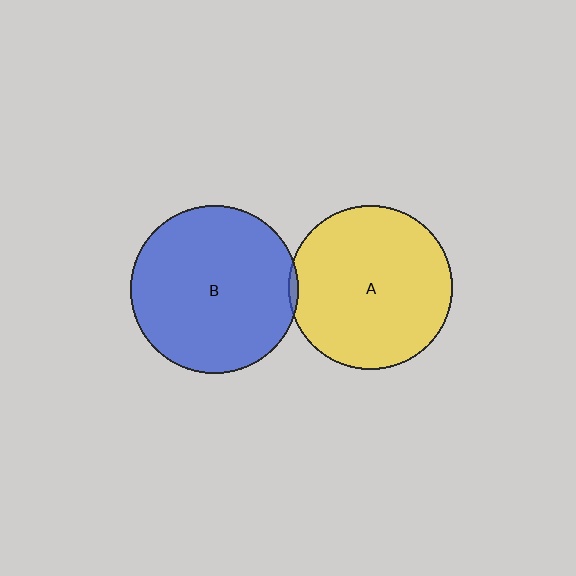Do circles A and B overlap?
Yes.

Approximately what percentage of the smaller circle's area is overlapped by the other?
Approximately 5%.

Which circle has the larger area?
Circle B (blue).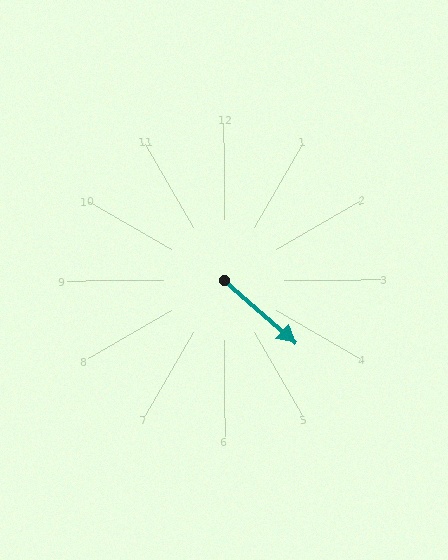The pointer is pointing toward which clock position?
Roughly 4 o'clock.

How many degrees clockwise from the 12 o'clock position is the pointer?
Approximately 131 degrees.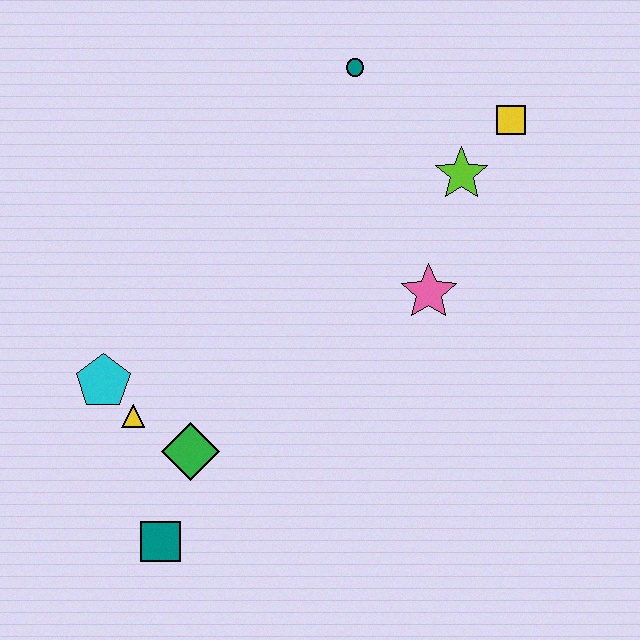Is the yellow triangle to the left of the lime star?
Yes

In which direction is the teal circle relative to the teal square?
The teal circle is above the teal square.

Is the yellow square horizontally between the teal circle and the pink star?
No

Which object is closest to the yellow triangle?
The cyan pentagon is closest to the yellow triangle.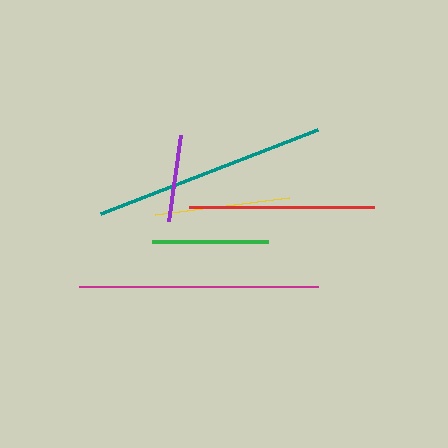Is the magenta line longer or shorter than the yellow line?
The magenta line is longer than the yellow line.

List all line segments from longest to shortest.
From longest to shortest: magenta, teal, red, yellow, green, purple.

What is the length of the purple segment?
The purple segment is approximately 87 pixels long.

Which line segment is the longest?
The magenta line is the longest at approximately 239 pixels.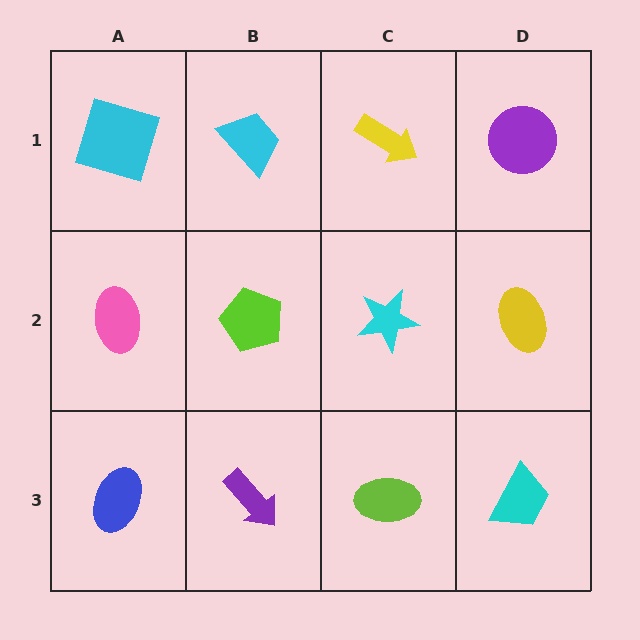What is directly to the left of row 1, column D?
A yellow arrow.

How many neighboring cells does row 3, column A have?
2.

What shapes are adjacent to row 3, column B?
A lime pentagon (row 2, column B), a blue ellipse (row 3, column A), a lime ellipse (row 3, column C).